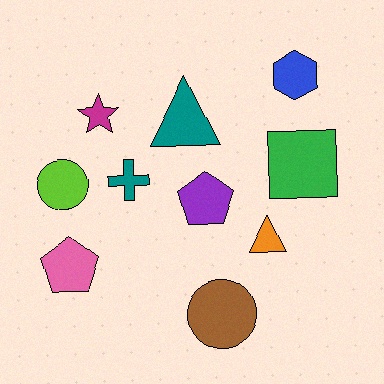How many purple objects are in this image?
There is 1 purple object.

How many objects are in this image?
There are 10 objects.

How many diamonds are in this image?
There are no diamonds.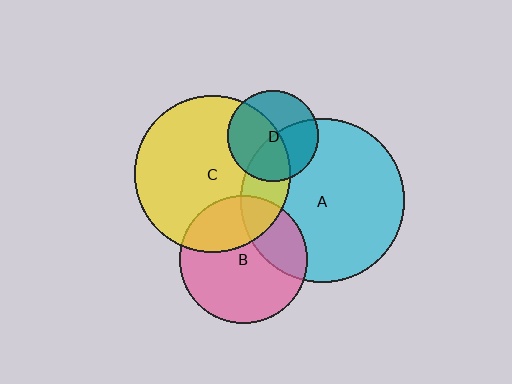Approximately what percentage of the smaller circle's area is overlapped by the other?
Approximately 25%.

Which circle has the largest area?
Circle A (cyan).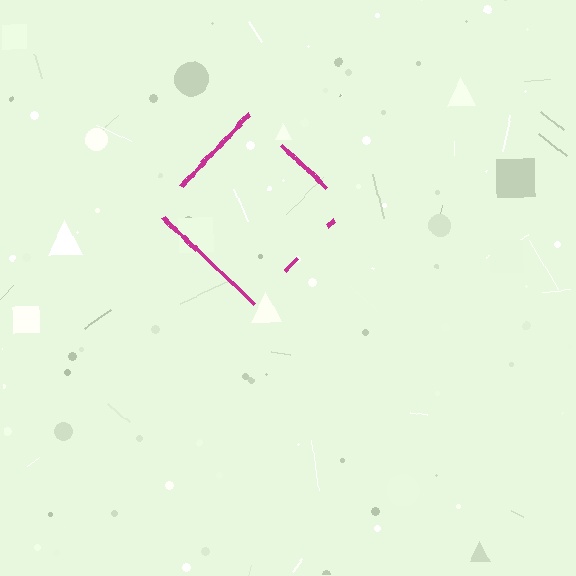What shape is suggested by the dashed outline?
The dashed outline suggests a diamond.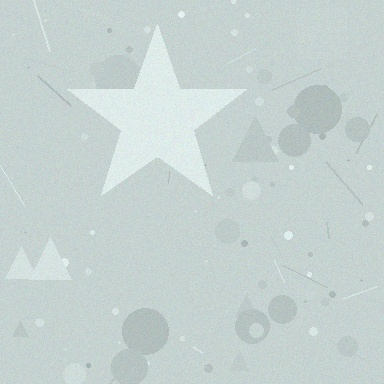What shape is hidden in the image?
A star is hidden in the image.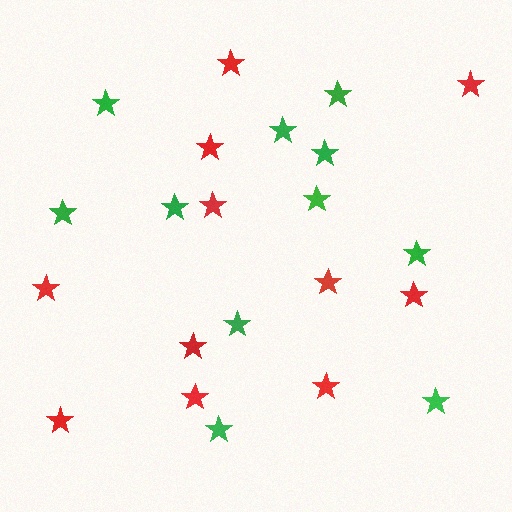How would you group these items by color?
There are 2 groups: one group of green stars (11) and one group of red stars (11).